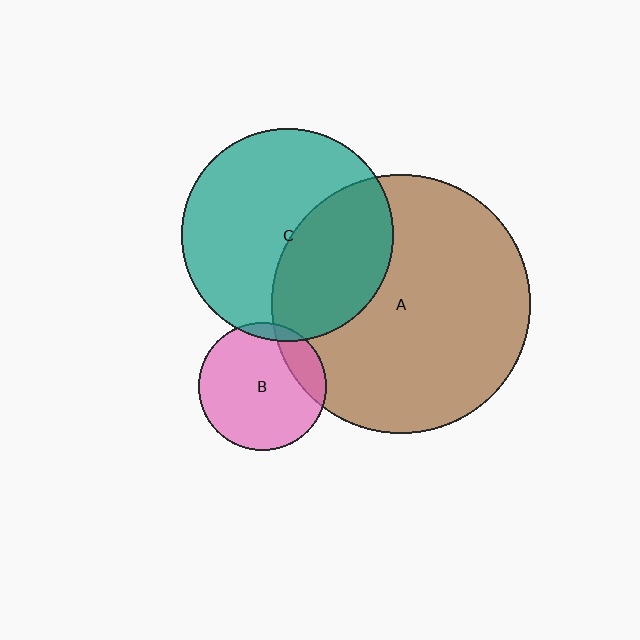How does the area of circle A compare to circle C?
Approximately 1.5 times.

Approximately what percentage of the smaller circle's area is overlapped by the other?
Approximately 5%.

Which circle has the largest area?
Circle A (brown).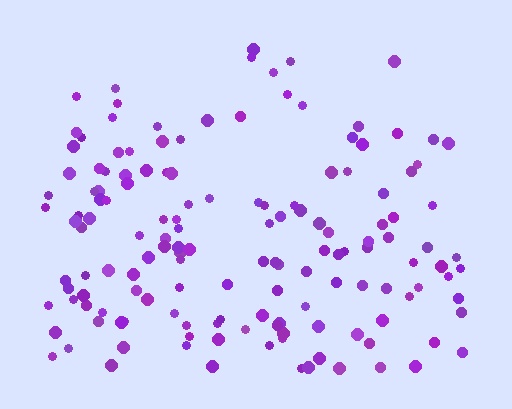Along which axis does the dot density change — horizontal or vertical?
Vertical.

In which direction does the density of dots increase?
From top to bottom, with the bottom side densest.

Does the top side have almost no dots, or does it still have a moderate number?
Still a moderate number, just noticeably fewer than the bottom.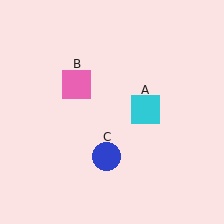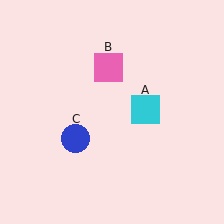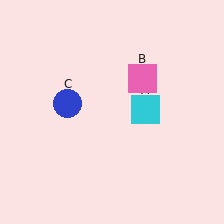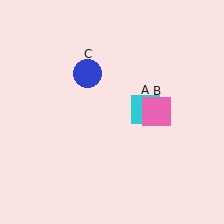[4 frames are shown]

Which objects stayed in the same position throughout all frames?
Cyan square (object A) remained stationary.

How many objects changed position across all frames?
2 objects changed position: pink square (object B), blue circle (object C).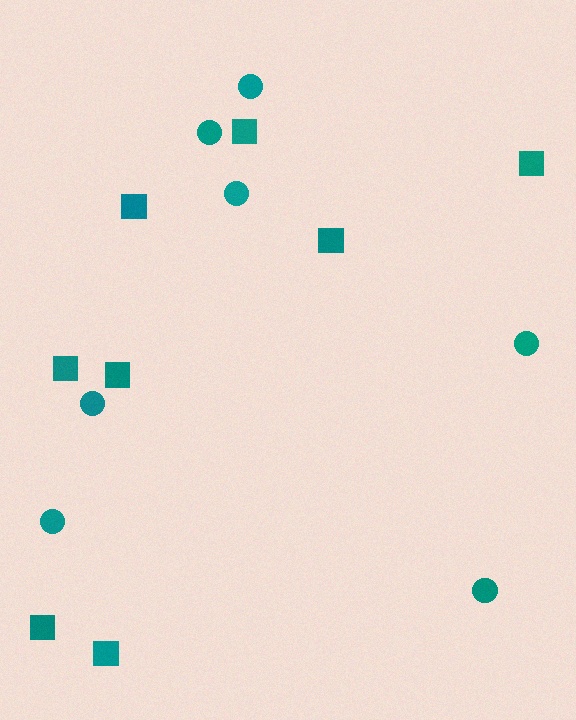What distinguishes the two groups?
There are 2 groups: one group of squares (8) and one group of circles (7).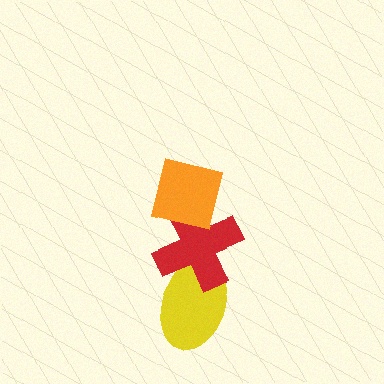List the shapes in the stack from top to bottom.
From top to bottom: the orange square, the red cross, the yellow ellipse.